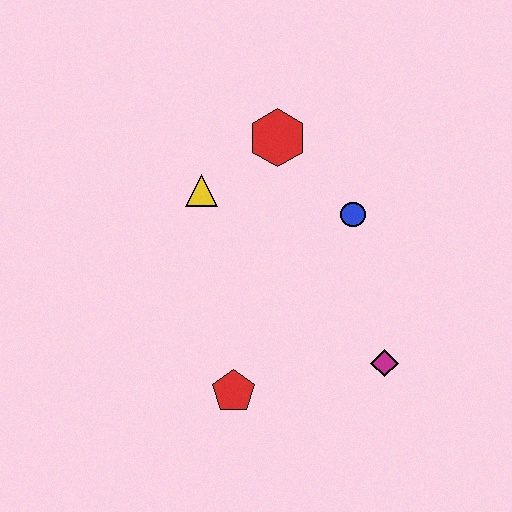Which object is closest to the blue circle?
The red hexagon is closest to the blue circle.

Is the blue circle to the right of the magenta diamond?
No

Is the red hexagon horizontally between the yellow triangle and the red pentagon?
No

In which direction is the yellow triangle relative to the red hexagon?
The yellow triangle is to the left of the red hexagon.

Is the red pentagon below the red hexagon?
Yes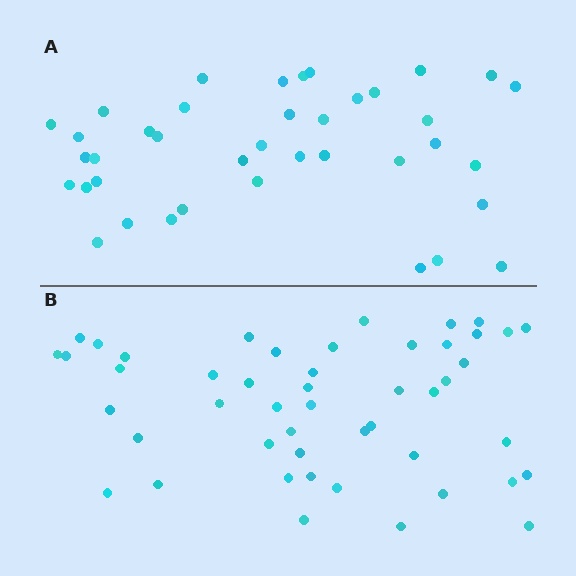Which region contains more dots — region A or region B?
Region B (the bottom region) has more dots.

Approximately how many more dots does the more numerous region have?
Region B has roughly 8 or so more dots than region A.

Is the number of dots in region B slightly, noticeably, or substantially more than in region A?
Region B has only slightly more — the two regions are fairly close. The ratio is roughly 1.2 to 1.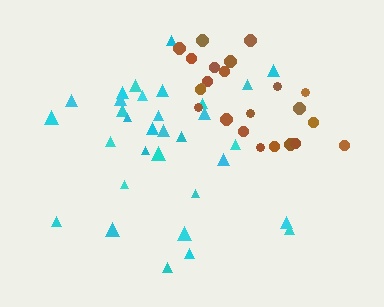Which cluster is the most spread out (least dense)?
Cyan.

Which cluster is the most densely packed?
Brown.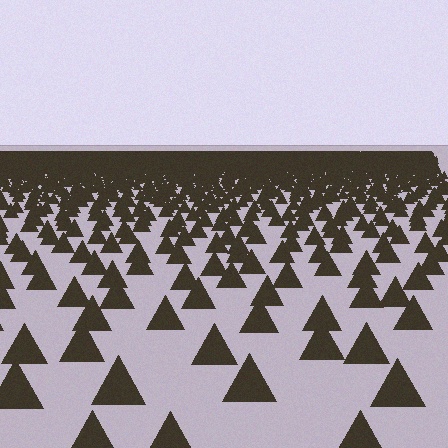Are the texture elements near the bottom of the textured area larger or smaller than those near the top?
Larger. Near the bottom, elements are closer to the viewer and appear at a bigger on-screen size.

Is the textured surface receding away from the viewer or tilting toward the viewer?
The surface is receding away from the viewer. Texture elements get smaller and denser toward the top.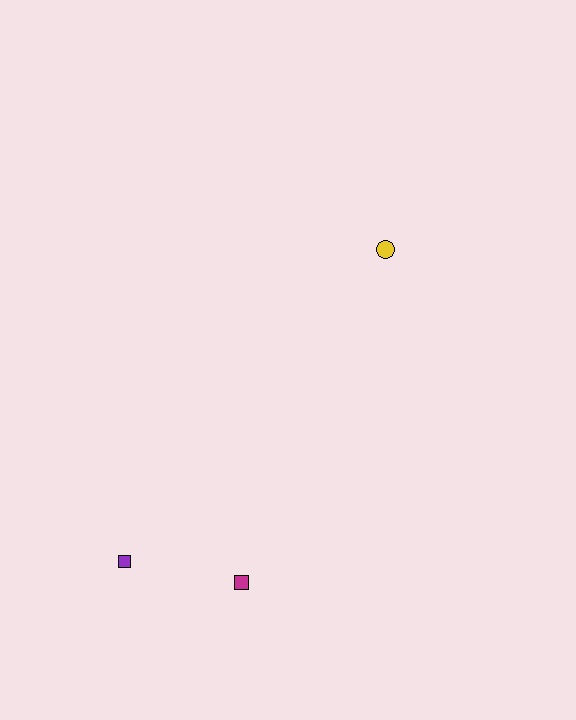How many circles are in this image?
There is 1 circle.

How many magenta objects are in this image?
There is 1 magenta object.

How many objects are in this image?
There are 3 objects.